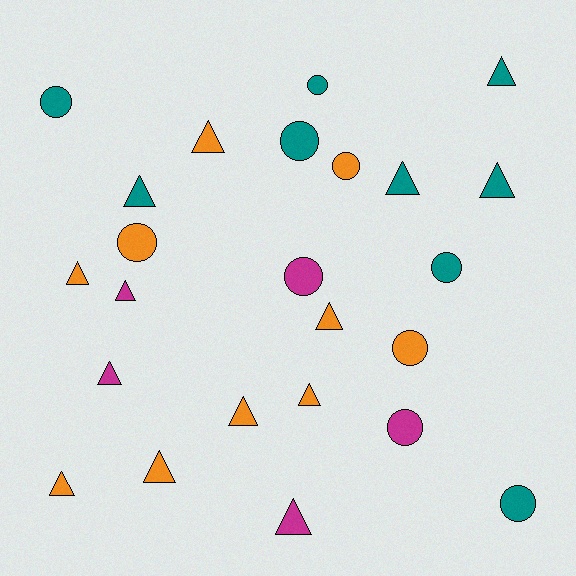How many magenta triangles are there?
There are 3 magenta triangles.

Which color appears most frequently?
Orange, with 10 objects.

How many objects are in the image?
There are 24 objects.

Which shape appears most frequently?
Triangle, with 14 objects.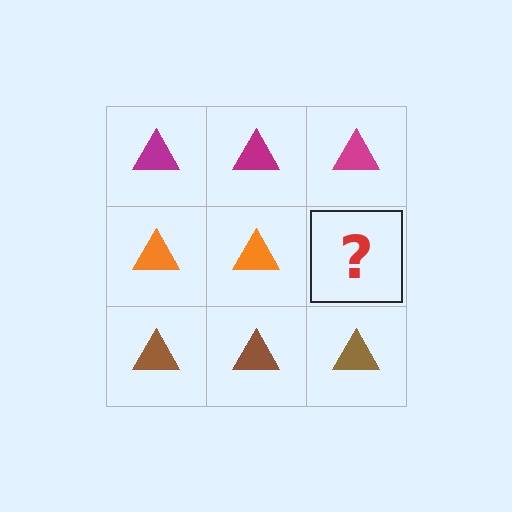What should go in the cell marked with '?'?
The missing cell should contain an orange triangle.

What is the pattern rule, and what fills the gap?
The rule is that each row has a consistent color. The gap should be filled with an orange triangle.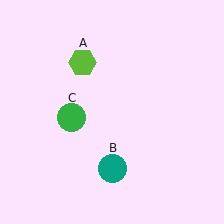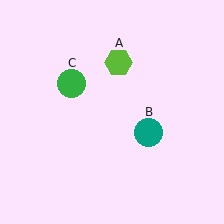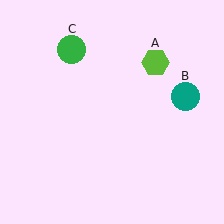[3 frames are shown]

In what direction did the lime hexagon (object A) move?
The lime hexagon (object A) moved right.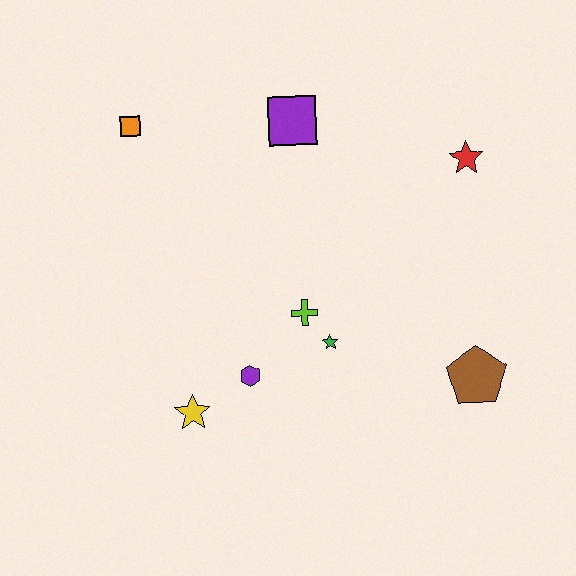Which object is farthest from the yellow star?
The red star is farthest from the yellow star.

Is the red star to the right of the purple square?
Yes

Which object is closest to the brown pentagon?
The green star is closest to the brown pentagon.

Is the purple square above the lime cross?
Yes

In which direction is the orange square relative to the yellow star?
The orange square is above the yellow star.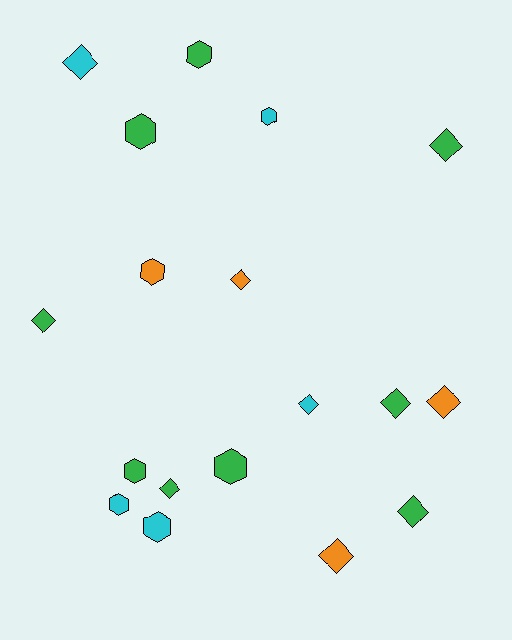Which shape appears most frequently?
Diamond, with 10 objects.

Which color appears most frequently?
Green, with 9 objects.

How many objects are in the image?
There are 18 objects.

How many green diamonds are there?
There are 5 green diamonds.